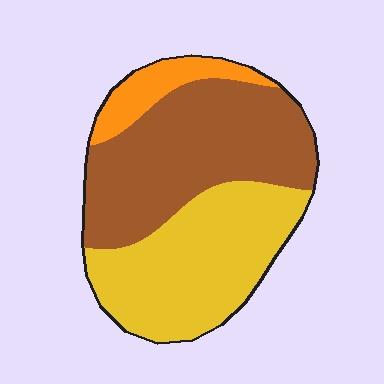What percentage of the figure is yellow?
Yellow takes up about two fifths (2/5) of the figure.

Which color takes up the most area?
Brown, at roughly 50%.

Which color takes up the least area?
Orange, at roughly 10%.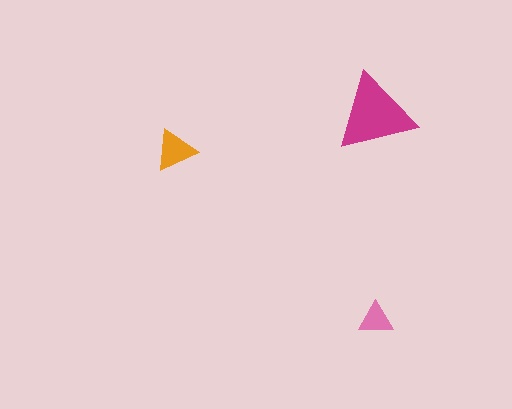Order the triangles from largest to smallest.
the magenta one, the orange one, the pink one.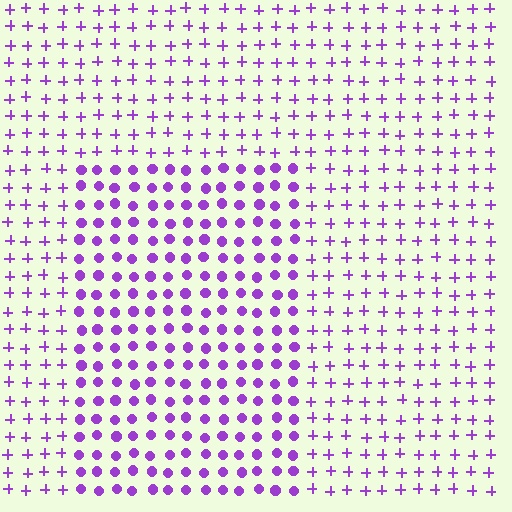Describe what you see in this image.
The image is filled with small purple elements arranged in a uniform grid. A rectangle-shaped region contains circles, while the surrounding area contains plus signs. The boundary is defined purely by the change in element shape.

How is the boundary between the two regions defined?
The boundary is defined by a change in element shape: circles inside vs. plus signs outside. All elements share the same color and spacing.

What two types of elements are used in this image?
The image uses circles inside the rectangle region and plus signs outside it.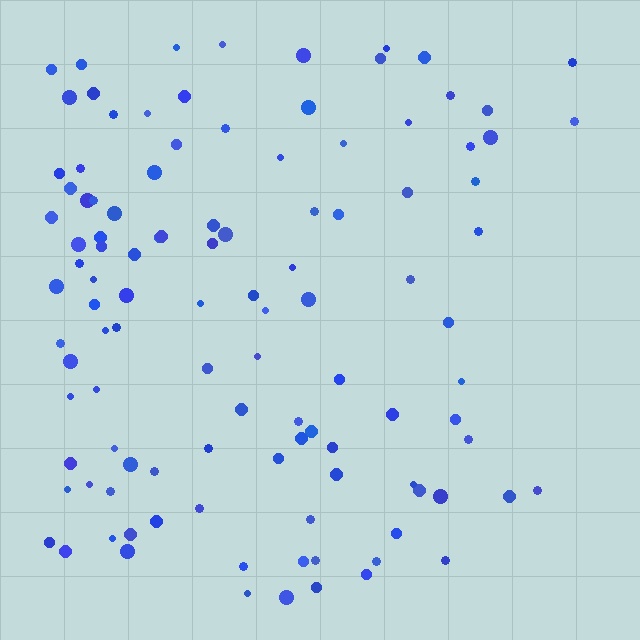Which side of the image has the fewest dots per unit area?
The right.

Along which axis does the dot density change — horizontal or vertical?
Horizontal.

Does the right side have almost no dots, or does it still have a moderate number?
Still a moderate number, just noticeably fewer than the left.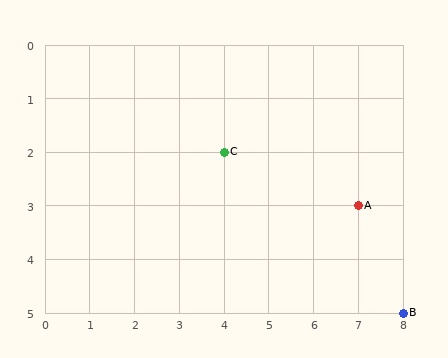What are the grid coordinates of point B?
Point B is at grid coordinates (8, 5).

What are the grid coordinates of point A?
Point A is at grid coordinates (7, 3).